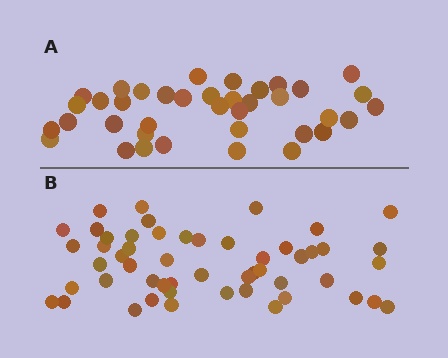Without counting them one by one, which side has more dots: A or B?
Region B (the bottom region) has more dots.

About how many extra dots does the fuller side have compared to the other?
Region B has approximately 15 more dots than region A.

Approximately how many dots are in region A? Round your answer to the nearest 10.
About 40 dots. (The exact count is 38, which rounds to 40.)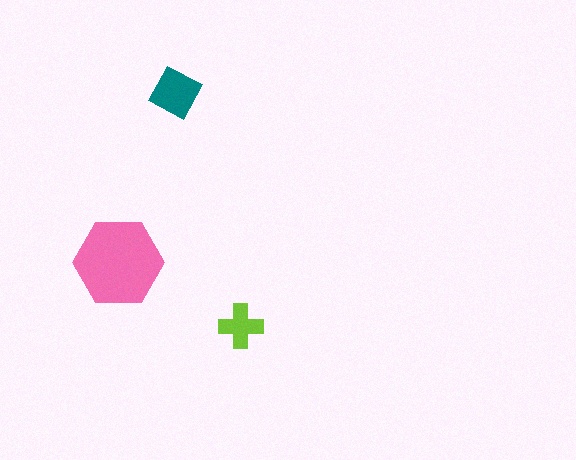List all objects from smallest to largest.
The lime cross, the teal diamond, the pink hexagon.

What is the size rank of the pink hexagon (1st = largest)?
1st.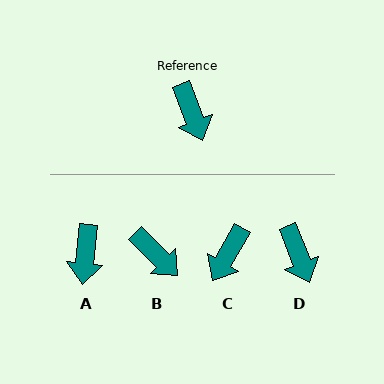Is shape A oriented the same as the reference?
No, it is off by about 27 degrees.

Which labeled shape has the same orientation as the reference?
D.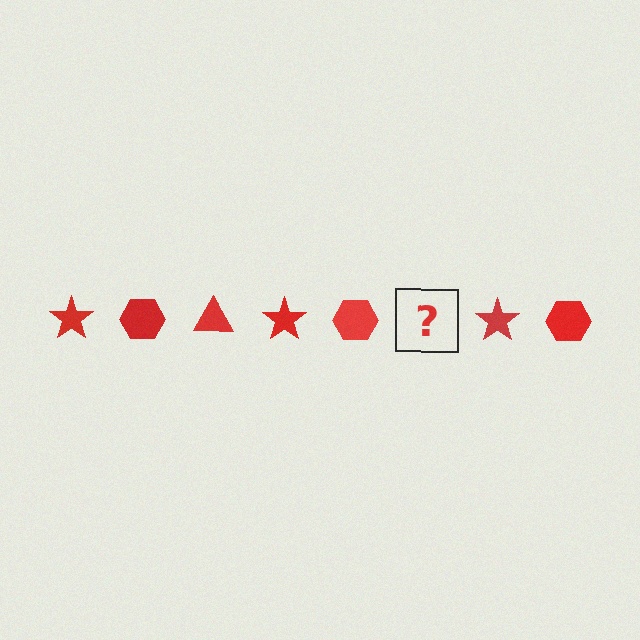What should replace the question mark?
The question mark should be replaced with a red triangle.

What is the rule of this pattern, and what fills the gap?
The rule is that the pattern cycles through star, hexagon, triangle shapes in red. The gap should be filled with a red triangle.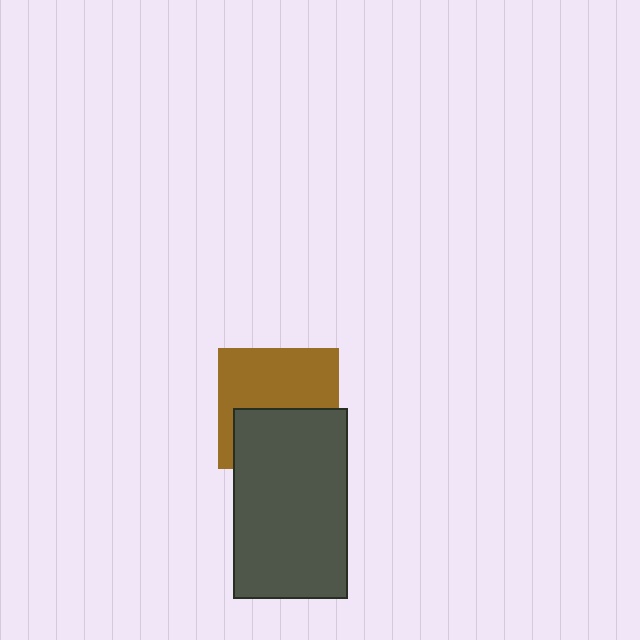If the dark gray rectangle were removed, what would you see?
You would see the complete brown square.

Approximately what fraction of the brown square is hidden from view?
Roughly 44% of the brown square is hidden behind the dark gray rectangle.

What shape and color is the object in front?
The object in front is a dark gray rectangle.